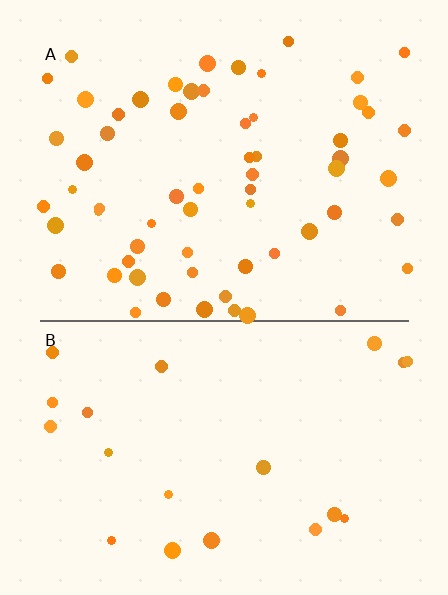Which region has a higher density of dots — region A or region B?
A (the top).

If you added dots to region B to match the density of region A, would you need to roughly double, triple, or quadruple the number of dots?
Approximately triple.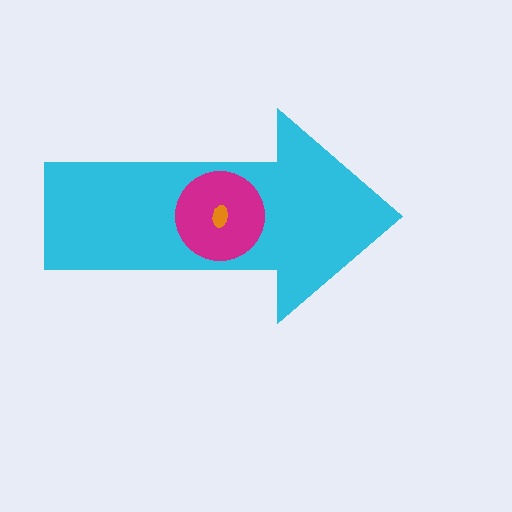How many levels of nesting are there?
3.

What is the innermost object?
The orange ellipse.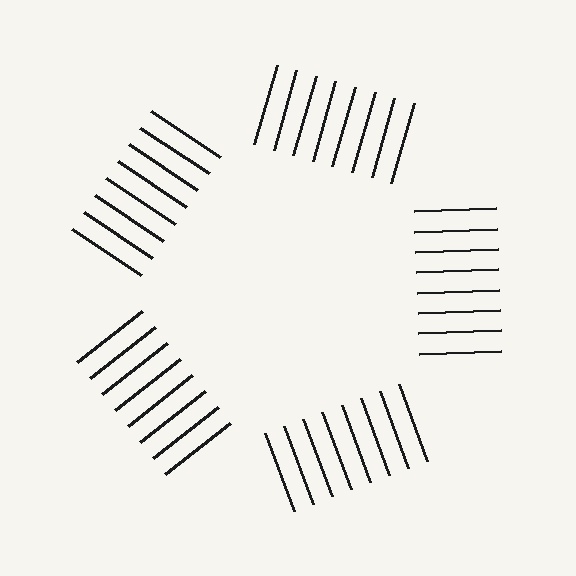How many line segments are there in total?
40 — 8 along each of the 5 edges.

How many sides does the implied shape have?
5 sides — the line-ends trace a pentagon.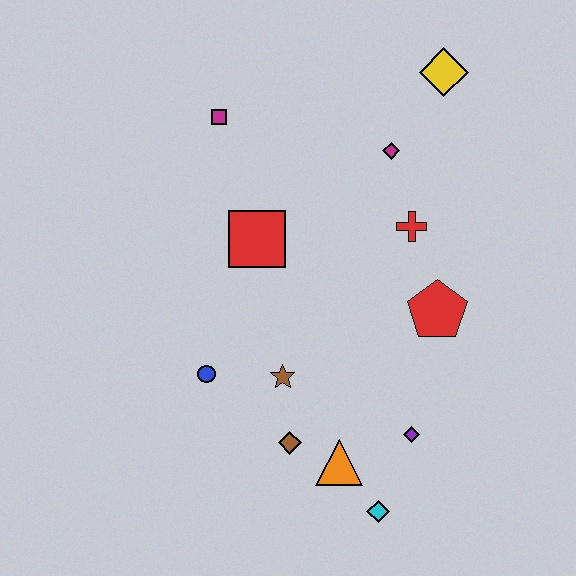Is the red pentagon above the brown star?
Yes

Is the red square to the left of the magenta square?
No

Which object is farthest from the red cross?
The cyan diamond is farthest from the red cross.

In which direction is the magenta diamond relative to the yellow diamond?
The magenta diamond is below the yellow diamond.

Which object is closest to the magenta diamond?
The red cross is closest to the magenta diamond.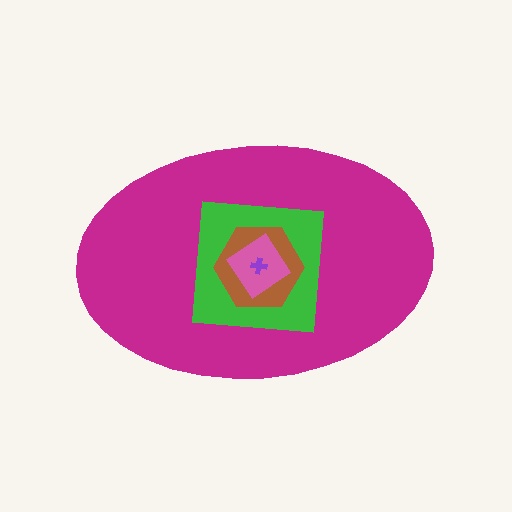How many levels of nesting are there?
5.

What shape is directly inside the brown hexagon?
The pink diamond.